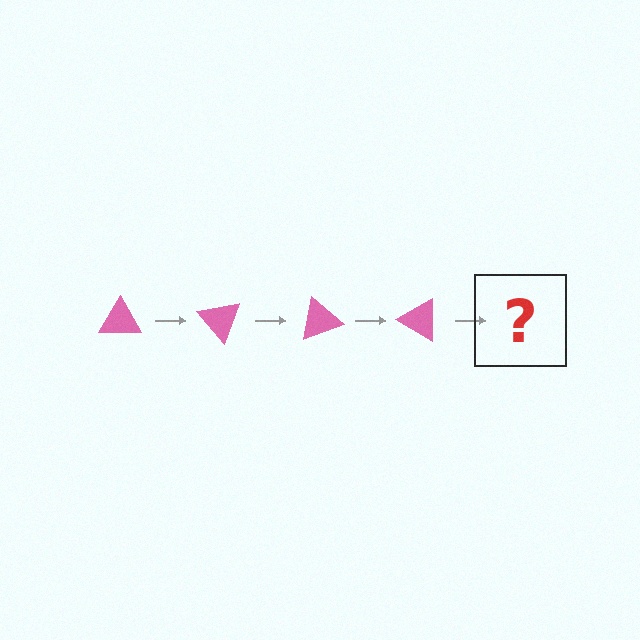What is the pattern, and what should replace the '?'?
The pattern is that the triangle rotates 50 degrees each step. The '?' should be a pink triangle rotated 200 degrees.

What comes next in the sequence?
The next element should be a pink triangle rotated 200 degrees.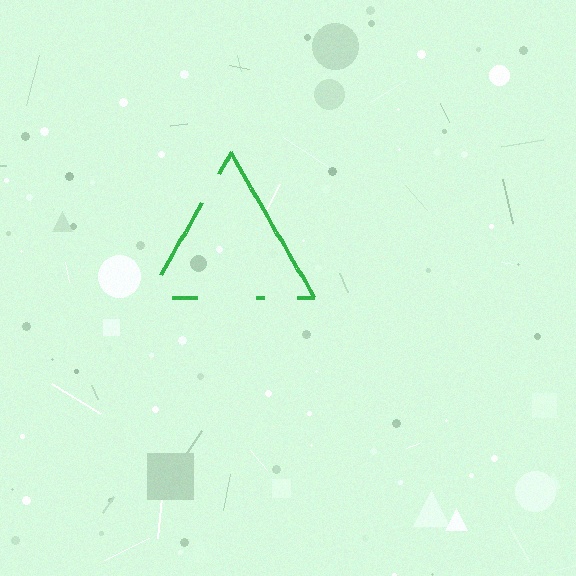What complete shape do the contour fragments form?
The contour fragments form a triangle.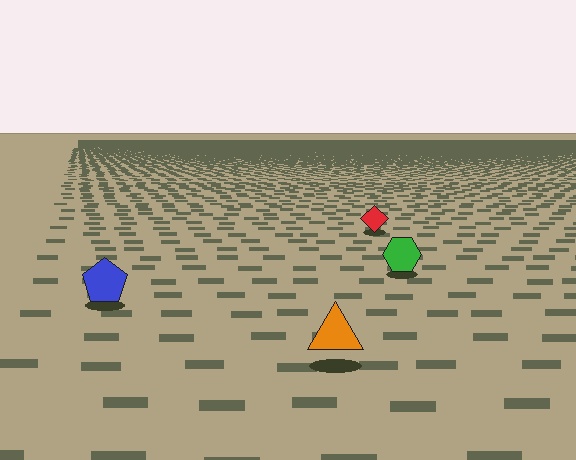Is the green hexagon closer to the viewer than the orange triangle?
No. The orange triangle is closer — you can tell from the texture gradient: the ground texture is coarser near it.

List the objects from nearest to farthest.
From nearest to farthest: the orange triangle, the blue pentagon, the green hexagon, the red diamond.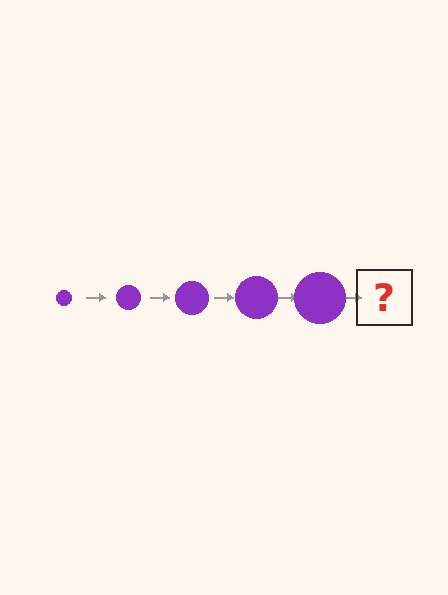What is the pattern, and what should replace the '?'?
The pattern is that the circle gets progressively larger each step. The '?' should be a purple circle, larger than the previous one.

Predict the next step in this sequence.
The next step is a purple circle, larger than the previous one.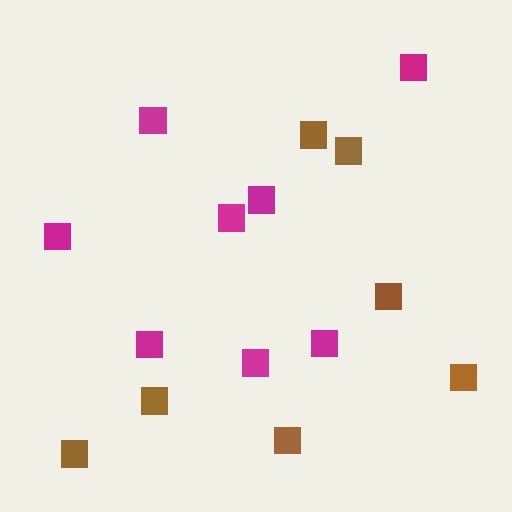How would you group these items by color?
There are 2 groups: one group of magenta squares (8) and one group of brown squares (7).